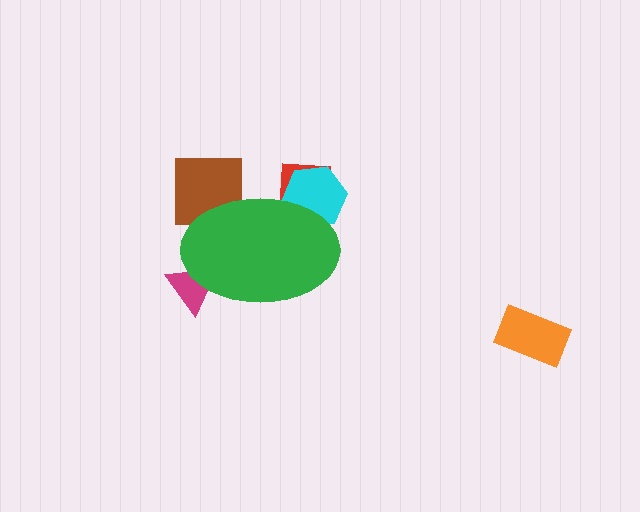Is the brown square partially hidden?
Yes, the brown square is partially hidden behind the green ellipse.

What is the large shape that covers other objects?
A green ellipse.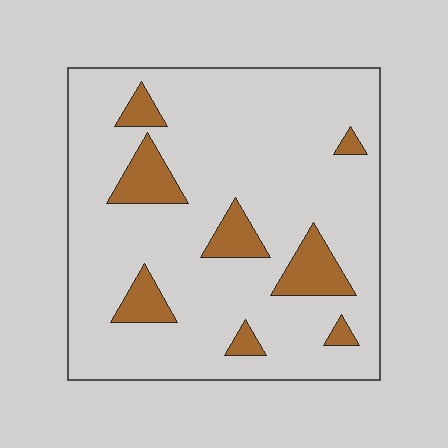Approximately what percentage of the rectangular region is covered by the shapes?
Approximately 15%.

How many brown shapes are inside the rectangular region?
8.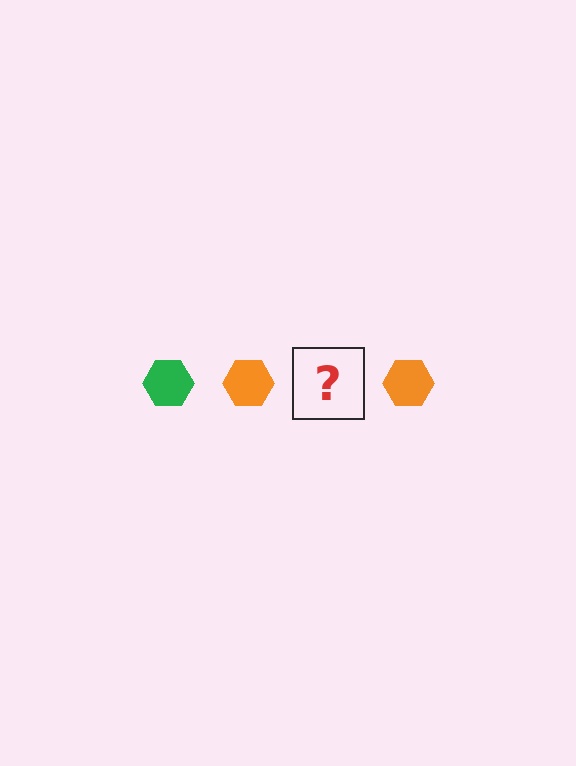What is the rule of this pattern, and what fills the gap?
The rule is that the pattern cycles through green, orange hexagons. The gap should be filled with a green hexagon.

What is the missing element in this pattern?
The missing element is a green hexagon.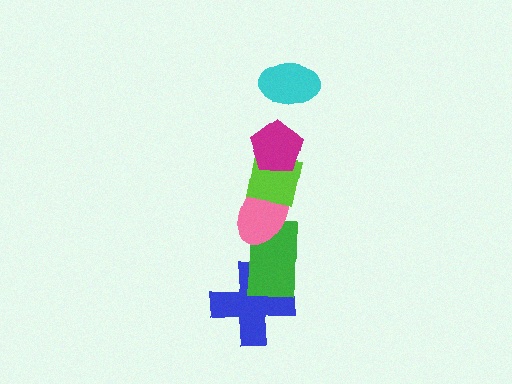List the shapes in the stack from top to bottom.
From top to bottom: the cyan ellipse, the magenta pentagon, the lime square, the pink ellipse, the green rectangle, the blue cross.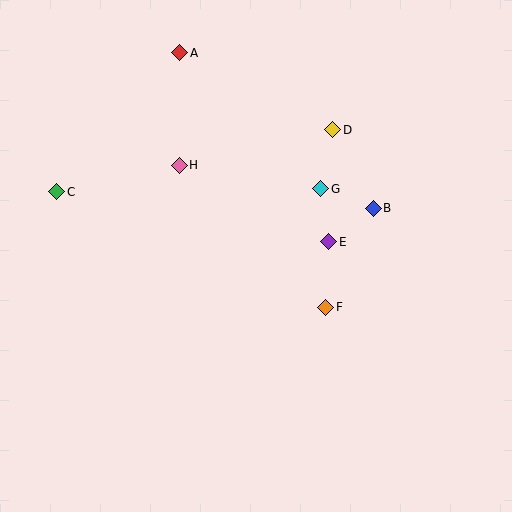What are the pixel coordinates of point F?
Point F is at (326, 307).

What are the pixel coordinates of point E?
Point E is at (329, 242).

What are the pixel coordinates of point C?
Point C is at (57, 192).